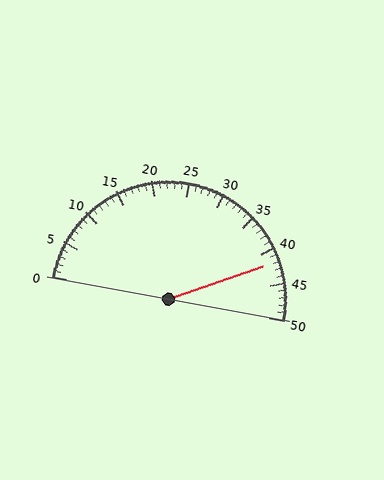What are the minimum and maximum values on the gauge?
The gauge ranges from 0 to 50.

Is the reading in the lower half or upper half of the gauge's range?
The reading is in the upper half of the range (0 to 50).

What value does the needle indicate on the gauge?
The needle indicates approximately 42.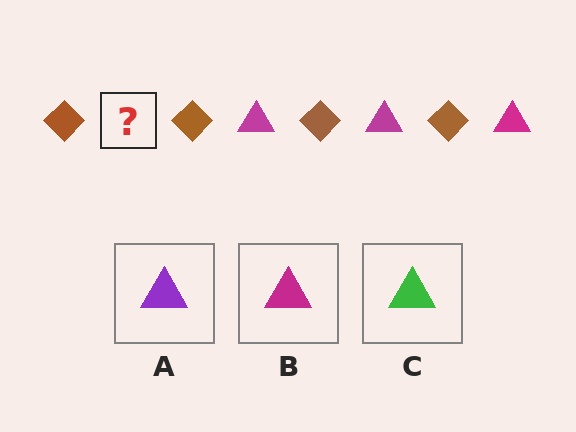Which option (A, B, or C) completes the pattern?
B.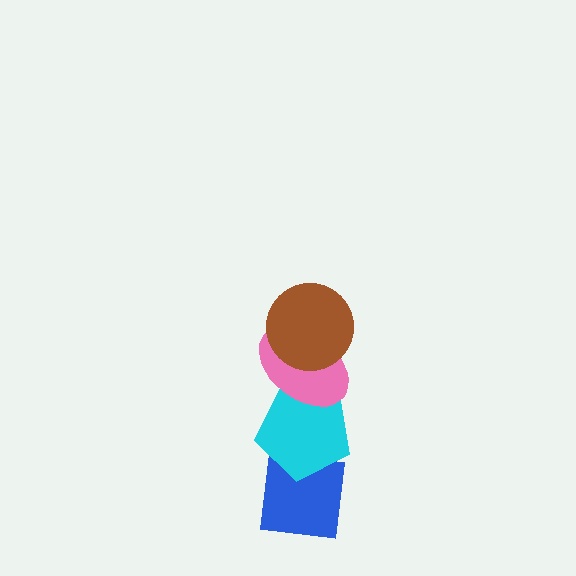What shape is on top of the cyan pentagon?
The pink ellipse is on top of the cyan pentagon.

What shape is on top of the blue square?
The cyan pentagon is on top of the blue square.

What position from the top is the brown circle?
The brown circle is 1st from the top.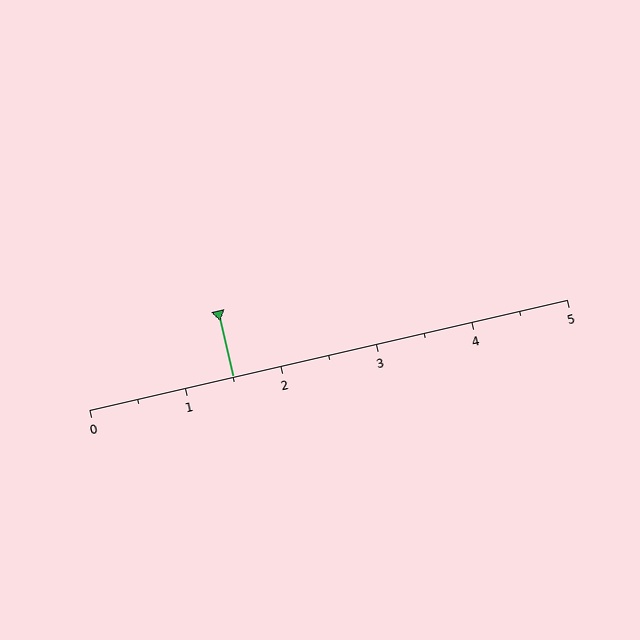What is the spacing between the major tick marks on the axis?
The major ticks are spaced 1 apart.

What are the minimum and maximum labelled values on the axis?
The axis runs from 0 to 5.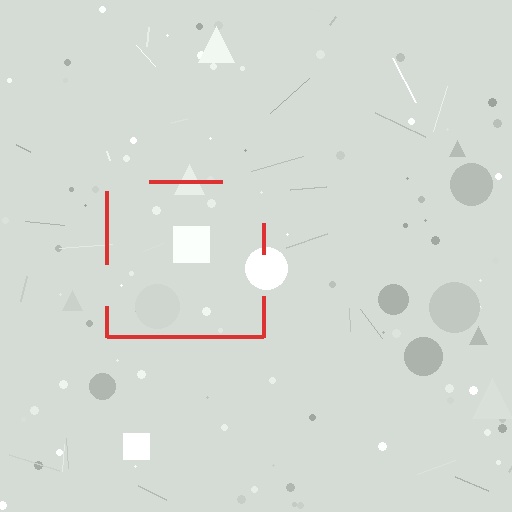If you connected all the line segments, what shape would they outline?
They would outline a square.